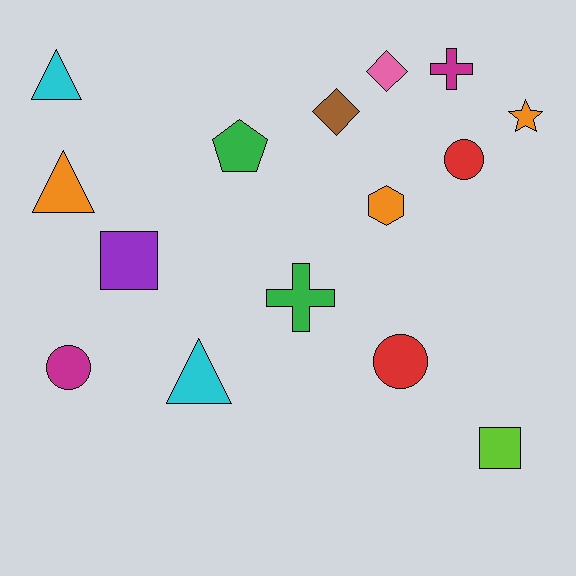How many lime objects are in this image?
There is 1 lime object.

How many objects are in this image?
There are 15 objects.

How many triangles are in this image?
There are 3 triangles.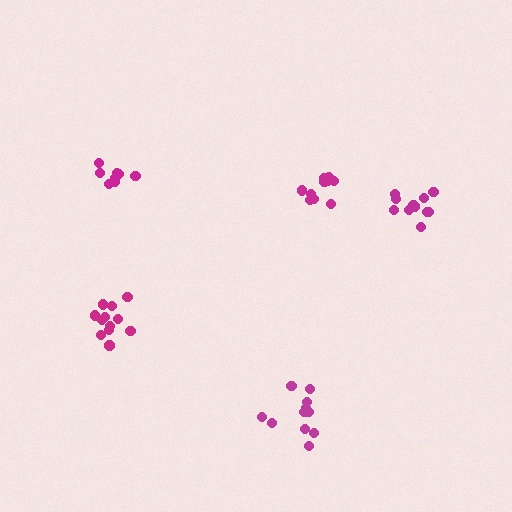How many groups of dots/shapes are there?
There are 5 groups.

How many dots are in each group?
Group 1: 12 dots, Group 2: 11 dots, Group 3: 8 dots, Group 4: 12 dots, Group 5: 10 dots (53 total).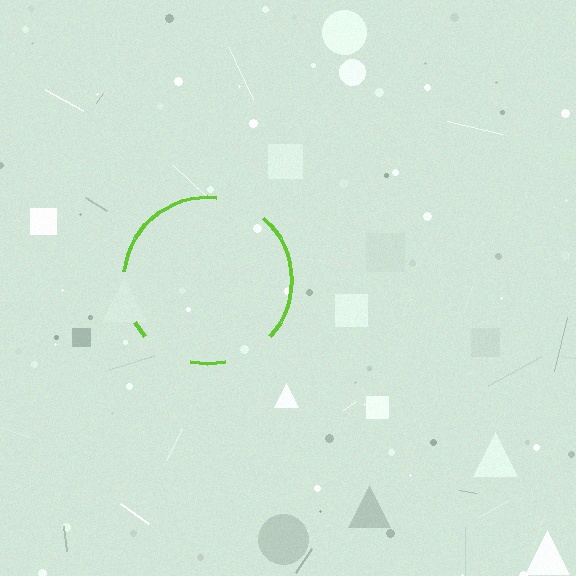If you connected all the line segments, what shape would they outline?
They would outline a circle.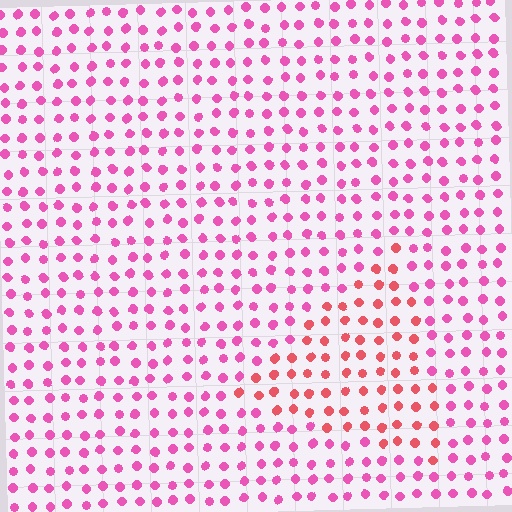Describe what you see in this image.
The image is filled with small pink elements in a uniform arrangement. A triangle-shaped region is visible where the elements are tinted to a slightly different hue, forming a subtle color boundary.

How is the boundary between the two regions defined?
The boundary is defined purely by a slight shift in hue (about 33 degrees). Spacing, size, and orientation are identical on both sides.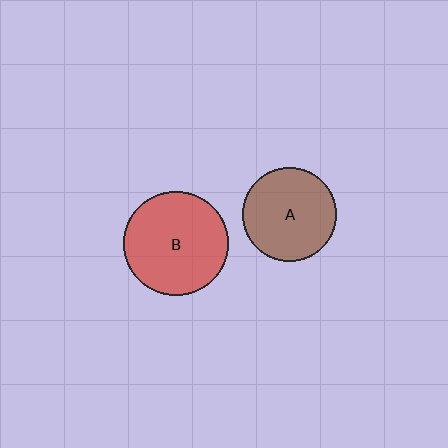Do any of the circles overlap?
No, none of the circles overlap.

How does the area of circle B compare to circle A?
Approximately 1.2 times.